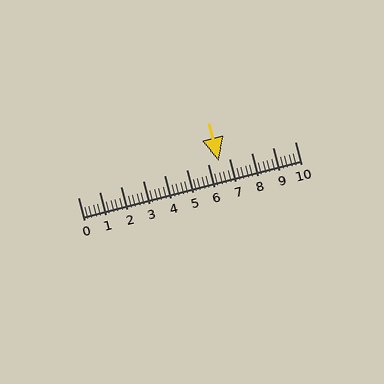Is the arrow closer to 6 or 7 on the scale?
The arrow is closer to 7.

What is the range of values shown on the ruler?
The ruler shows values from 0 to 10.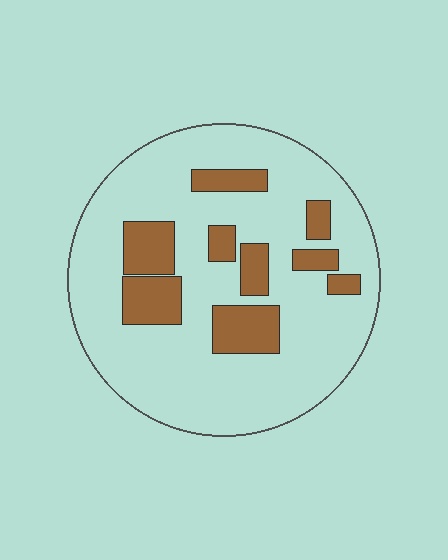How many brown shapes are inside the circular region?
9.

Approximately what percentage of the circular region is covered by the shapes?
Approximately 20%.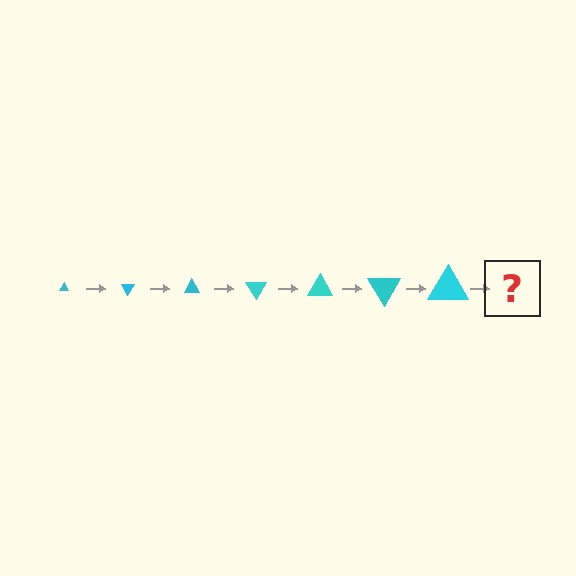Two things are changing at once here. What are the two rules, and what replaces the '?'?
The two rules are that the triangle grows larger each step and it rotates 60 degrees each step. The '?' should be a triangle, larger than the previous one and rotated 420 degrees from the start.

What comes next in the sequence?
The next element should be a triangle, larger than the previous one and rotated 420 degrees from the start.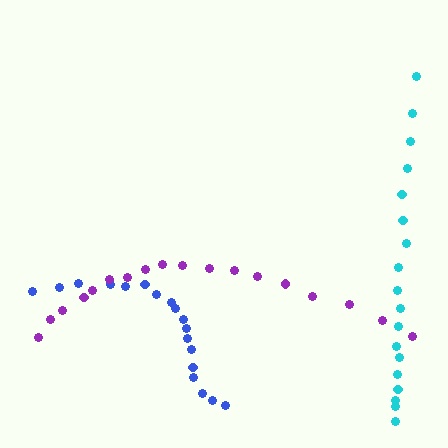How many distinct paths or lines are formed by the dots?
There are 3 distinct paths.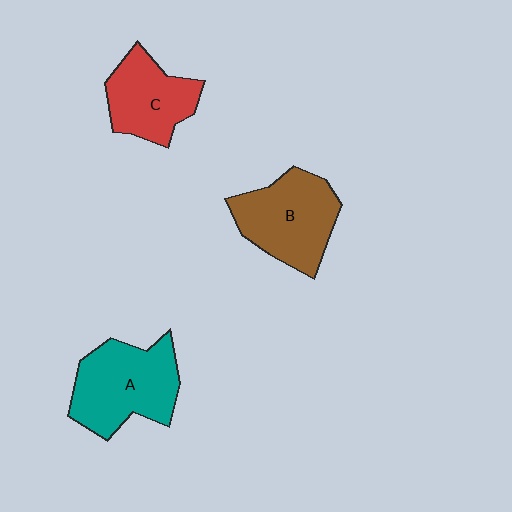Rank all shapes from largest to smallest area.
From largest to smallest: A (teal), B (brown), C (red).